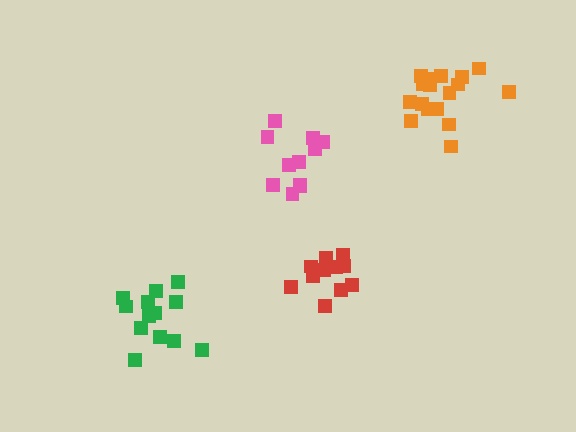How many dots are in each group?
Group 1: 17 dots, Group 2: 11 dots, Group 3: 11 dots, Group 4: 13 dots (52 total).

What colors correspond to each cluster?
The clusters are colored: orange, red, pink, green.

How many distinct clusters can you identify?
There are 4 distinct clusters.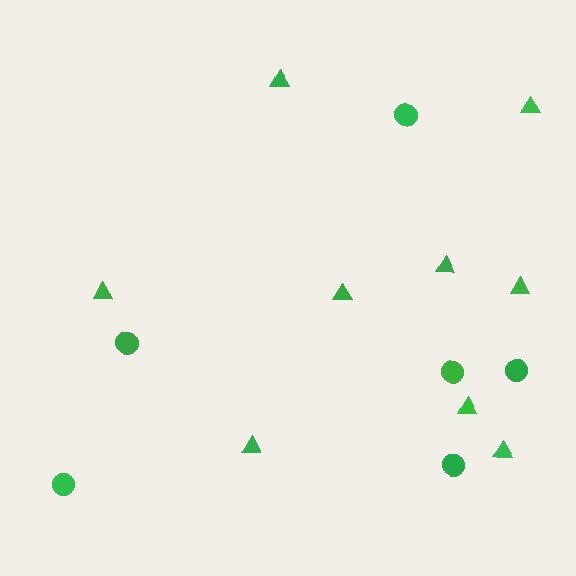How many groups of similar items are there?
There are 2 groups: one group of triangles (9) and one group of circles (6).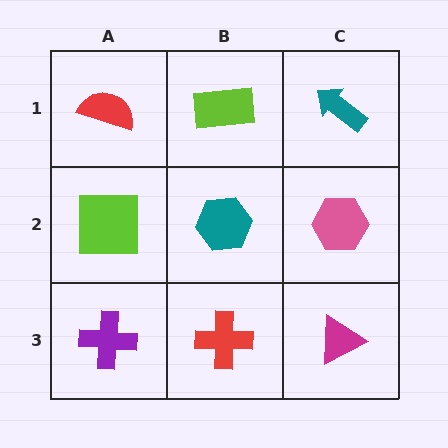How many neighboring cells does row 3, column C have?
2.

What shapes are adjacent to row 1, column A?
A lime square (row 2, column A), a lime rectangle (row 1, column B).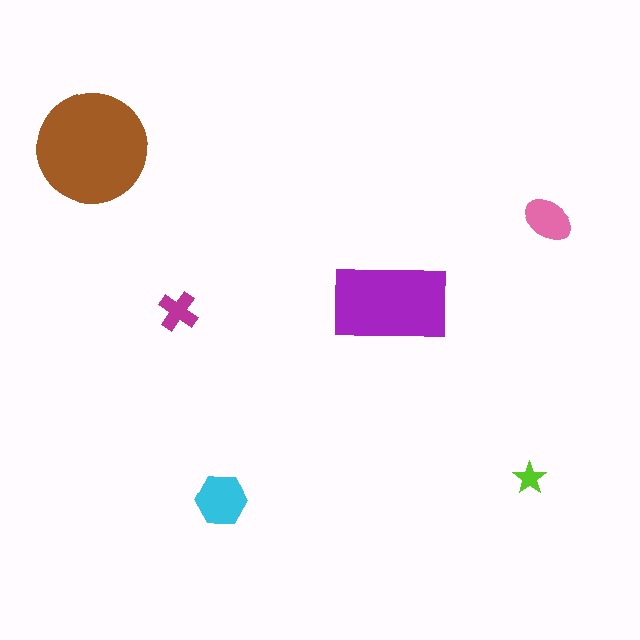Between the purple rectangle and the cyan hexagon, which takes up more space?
The purple rectangle.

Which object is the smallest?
The lime star.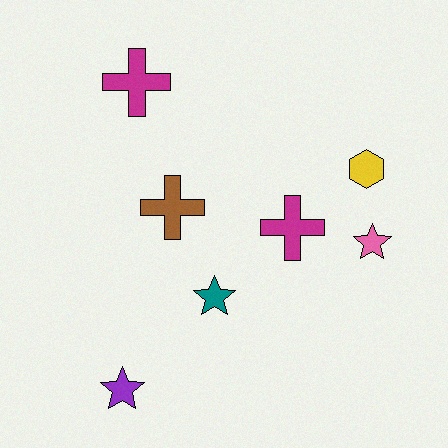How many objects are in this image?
There are 7 objects.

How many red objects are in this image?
There are no red objects.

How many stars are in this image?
There are 3 stars.